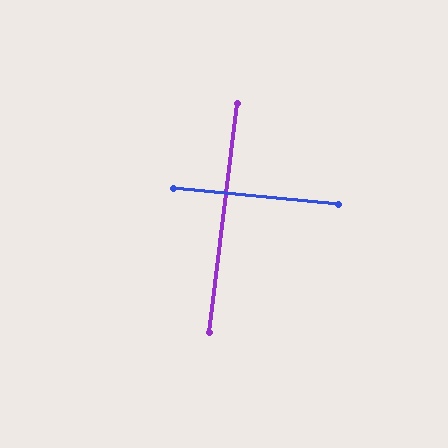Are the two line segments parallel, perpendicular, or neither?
Perpendicular — they meet at approximately 88°.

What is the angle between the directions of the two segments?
Approximately 88 degrees.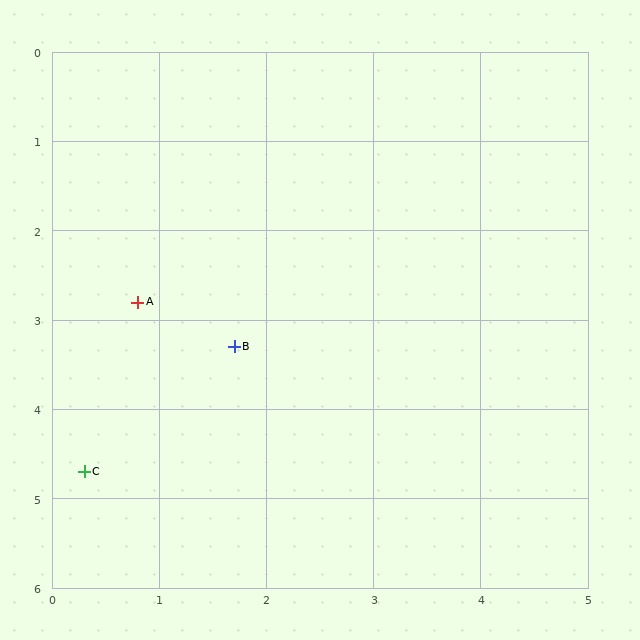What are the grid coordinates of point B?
Point B is at approximately (1.7, 3.3).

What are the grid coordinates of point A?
Point A is at approximately (0.8, 2.8).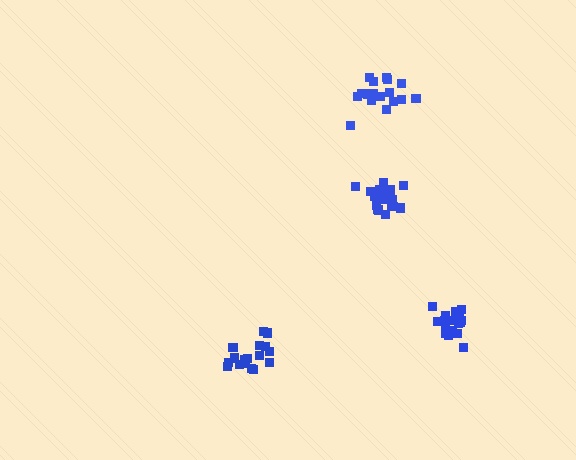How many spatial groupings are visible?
There are 4 spatial groupings.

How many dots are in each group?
Group 1: 21 dots, Group 2: 17 dots, Group 3: 19 dots, Group 4: 20 dots (77 total).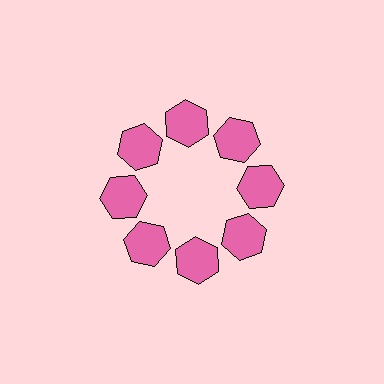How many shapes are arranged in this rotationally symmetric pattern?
There are 8 shapes, arranged in 8 groups of 1.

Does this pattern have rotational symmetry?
Yes, this pattern has 8-fold rotational symmetry. It looks the same after rotating 45 degrees around the center.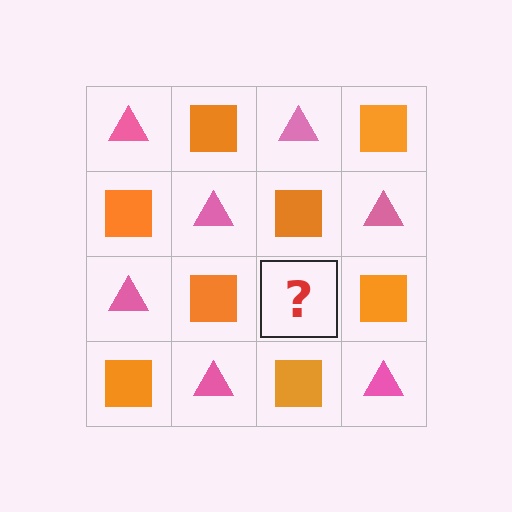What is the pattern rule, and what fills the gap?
The rule is that it alternates pink triangle and orange square in a checkerboard pattern. The gap should be filled with a pink triangle.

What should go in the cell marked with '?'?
The missing cell should contain a pink triangle.